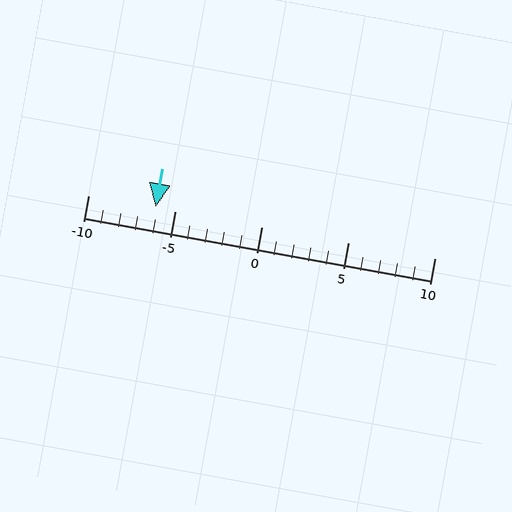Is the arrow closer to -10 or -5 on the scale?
The arrow is closer to -5.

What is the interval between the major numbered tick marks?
The major tick marks are spaced 5 units apart.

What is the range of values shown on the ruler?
The ruler shows values from -10 to 10.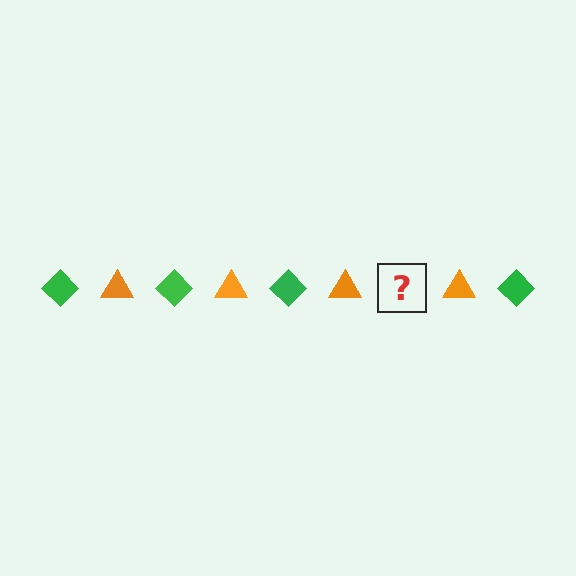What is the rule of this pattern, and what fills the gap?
The rule is that the pattern alternates between green diamond and orange triangle. The gap should be filled with a green diamond.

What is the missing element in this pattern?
The missing element is a green diamond.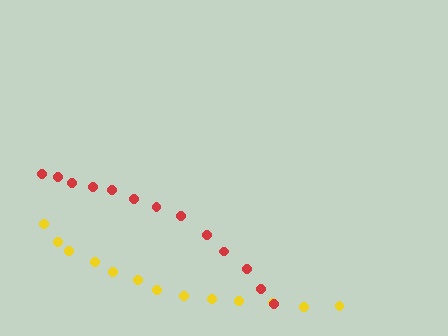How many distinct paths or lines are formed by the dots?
There are 2 distinct paths.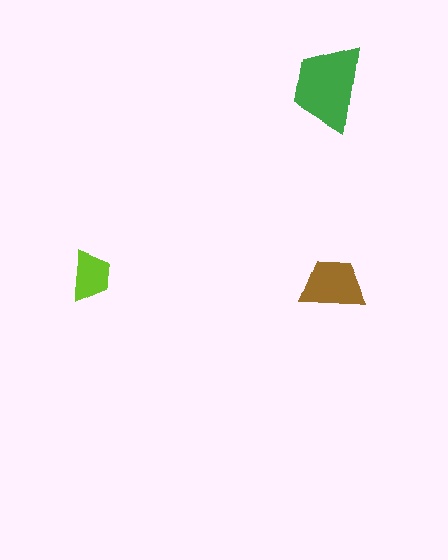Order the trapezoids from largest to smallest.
the green one, the brown one, the lime one.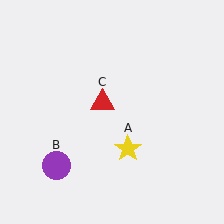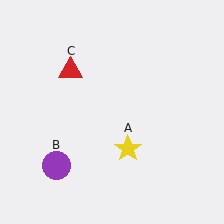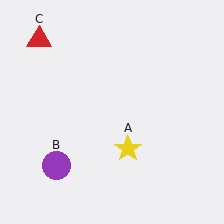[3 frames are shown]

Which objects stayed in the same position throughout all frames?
Yellow star (object A) and purple circle (object B) remained stationary.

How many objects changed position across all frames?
1 object changed position: red triangle (object C).